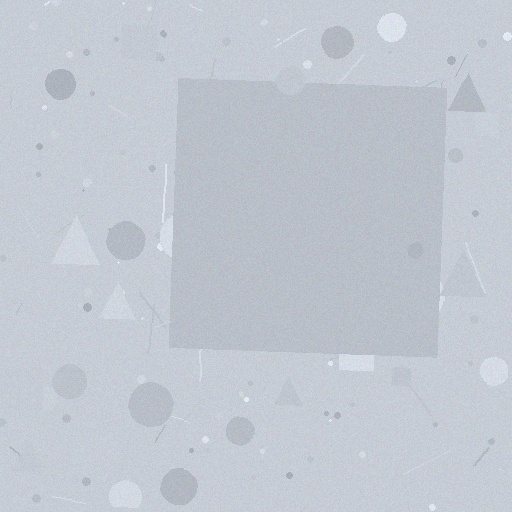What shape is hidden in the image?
A square is hidden in the image.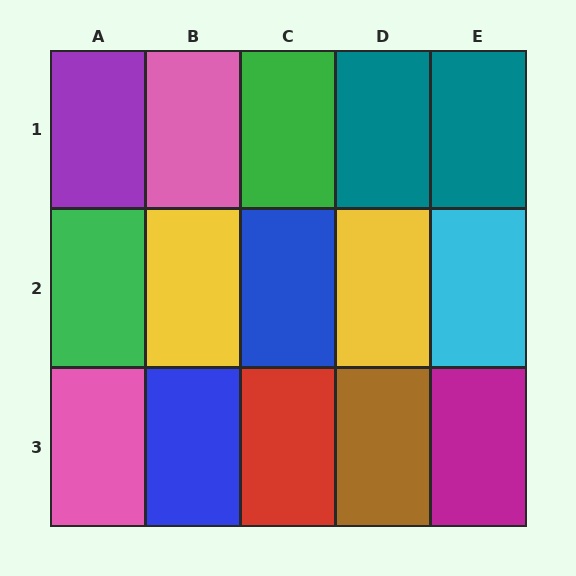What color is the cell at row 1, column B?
Pink.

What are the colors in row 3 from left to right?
Pink, blue, red, brown, magenta.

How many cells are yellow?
2 cells are yellow.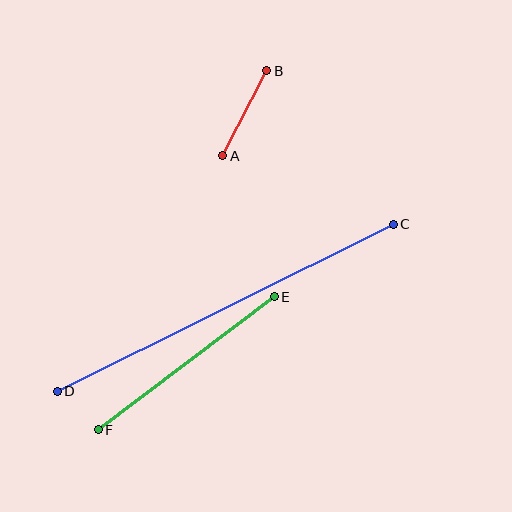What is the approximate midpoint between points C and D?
The midpoint is at approximately (225, 308) pixels.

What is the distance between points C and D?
The distance is approximately 375 pixels.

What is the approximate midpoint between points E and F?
The midpoint is at approximately (186, 363) pixels.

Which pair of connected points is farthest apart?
Points C and D are farthest apart.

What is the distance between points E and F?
The distance is approximately 221 pixels.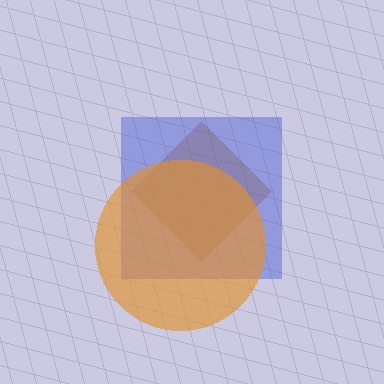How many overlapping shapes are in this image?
There are 3 overlapping shapes in the image.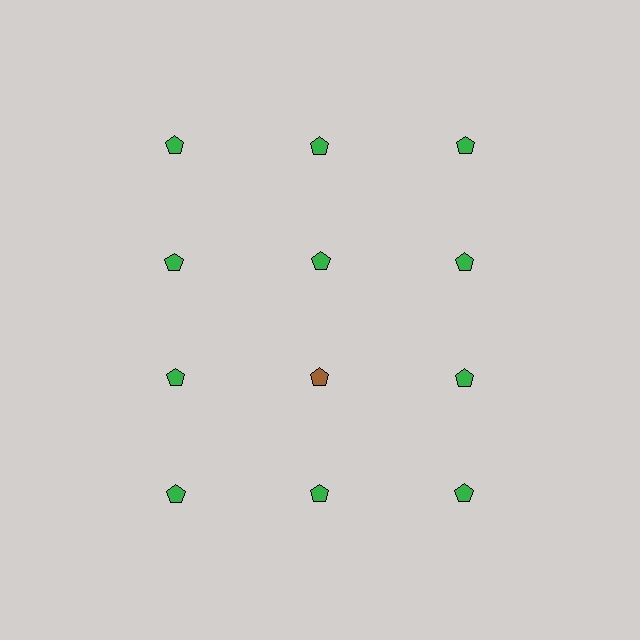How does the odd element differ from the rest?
It has a different color: brown instead of green.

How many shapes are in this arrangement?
There are 12 shapes arranged in a grid pattern.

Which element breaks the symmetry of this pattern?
The brown pentagon in the third row, second from left column breaks the symmetry. All other shapes are green pentagons.